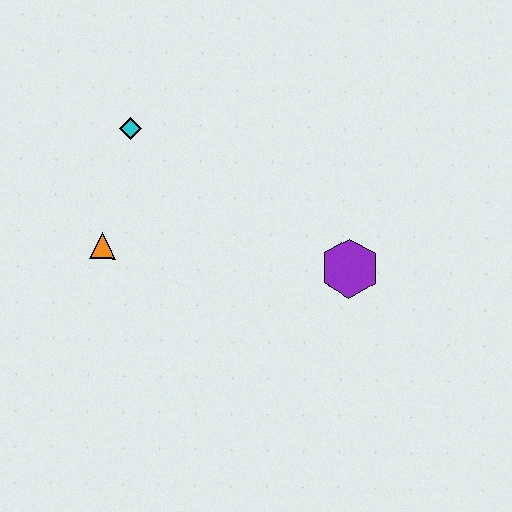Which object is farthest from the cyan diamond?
The purple hexagon is farthest from the cyan diamond.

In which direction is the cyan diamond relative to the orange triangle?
The cyan diamond is above the orange triangle.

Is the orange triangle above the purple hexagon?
Yes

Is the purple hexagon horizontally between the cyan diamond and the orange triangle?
No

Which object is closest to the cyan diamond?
The orange triangle is closest to the cyan diamond.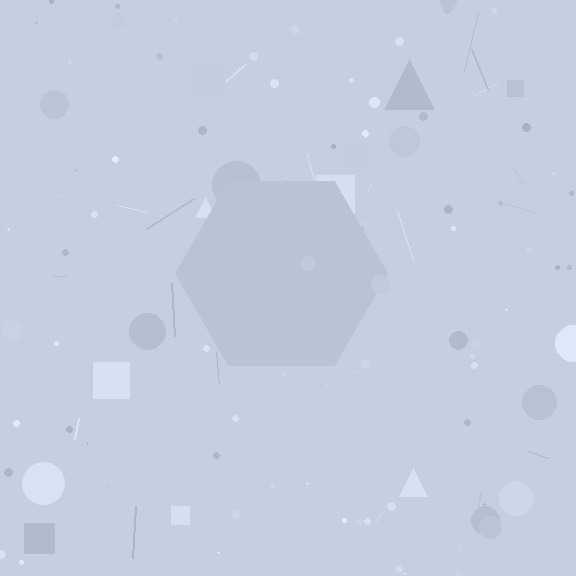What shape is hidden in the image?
A hexagon is hidden in the image.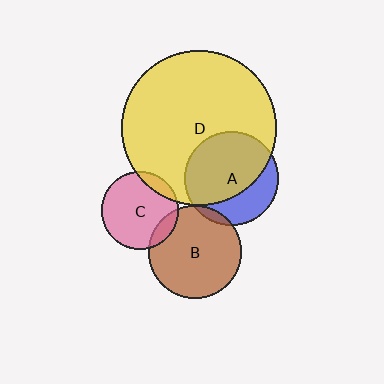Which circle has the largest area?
Circle D (yellow).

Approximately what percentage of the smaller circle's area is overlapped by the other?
Approximately 5%.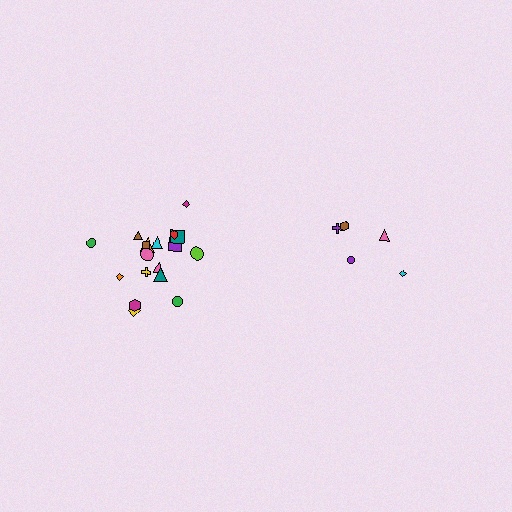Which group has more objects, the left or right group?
The left group.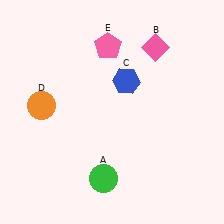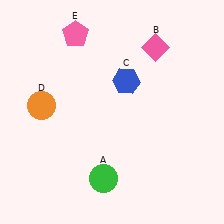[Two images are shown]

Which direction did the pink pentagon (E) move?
The pink pentagon (E) moved left.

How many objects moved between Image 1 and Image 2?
1 object moved between the two images.